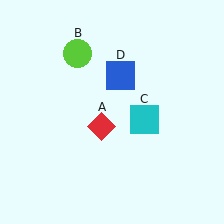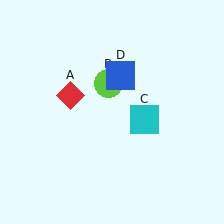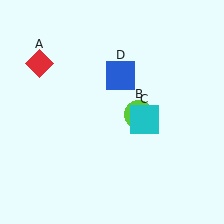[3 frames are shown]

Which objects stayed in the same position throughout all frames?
Cyan square (object C) and blue square (object D) remained stationary.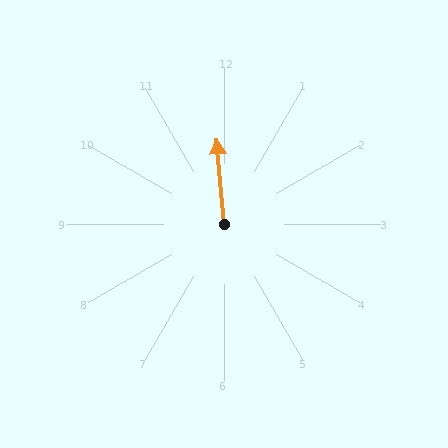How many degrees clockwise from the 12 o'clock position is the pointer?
Approximately 355 degrees.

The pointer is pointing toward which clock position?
Roughly 12 o'clock.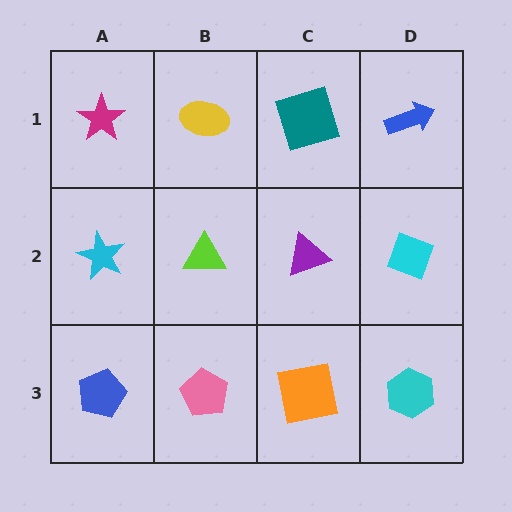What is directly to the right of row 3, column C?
A cyan hexagon.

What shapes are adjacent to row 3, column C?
A purple triangle (row 2, column C), a pink pentagon (row 3, column B), a cyan hexagon (row 3, column D).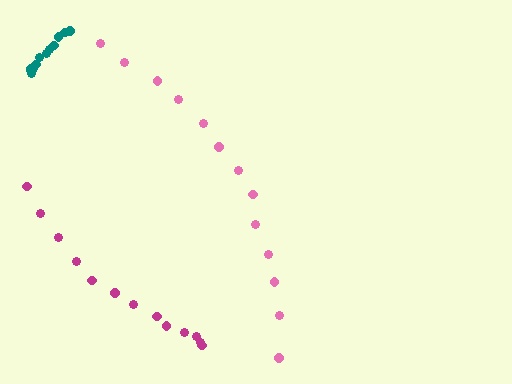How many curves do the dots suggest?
There are 3 distinct paths.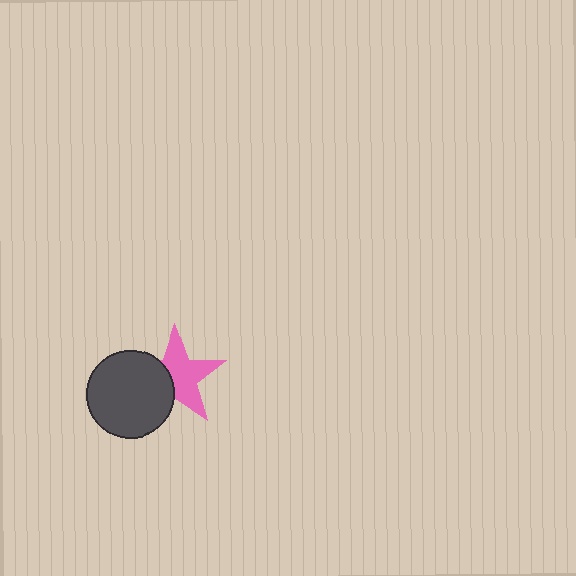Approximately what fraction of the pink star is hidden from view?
Roughly 37% of the pink star is hidden behind the dark gray circle.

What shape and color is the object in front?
The object in front is a dark gray circle.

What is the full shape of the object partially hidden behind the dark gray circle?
The partially hidden object is a pink star.